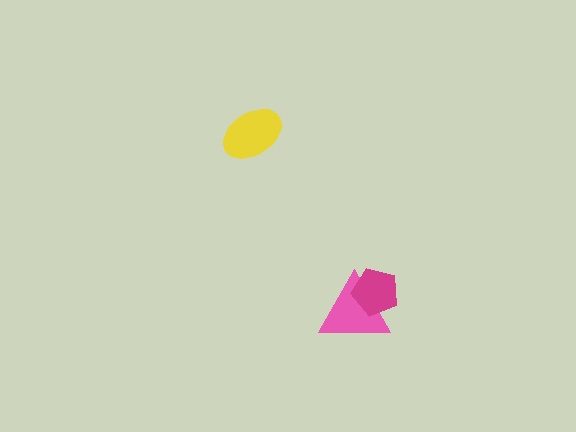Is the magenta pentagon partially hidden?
No, no other shape covers it.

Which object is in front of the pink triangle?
The magenta pentagon is in front of the pink triangle.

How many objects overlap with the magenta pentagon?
1 object overlaps with the magenta pentagon.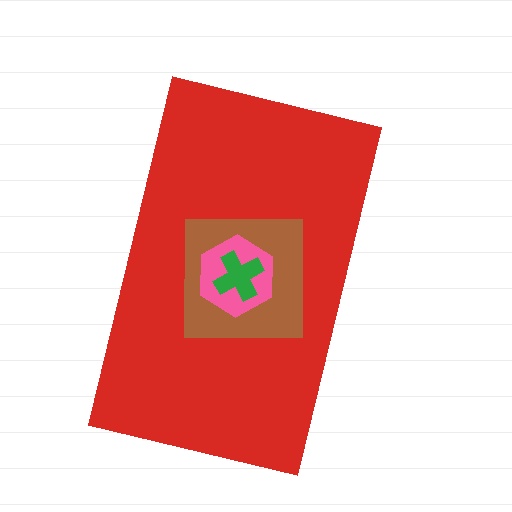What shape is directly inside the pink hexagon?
The green cross.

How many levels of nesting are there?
4.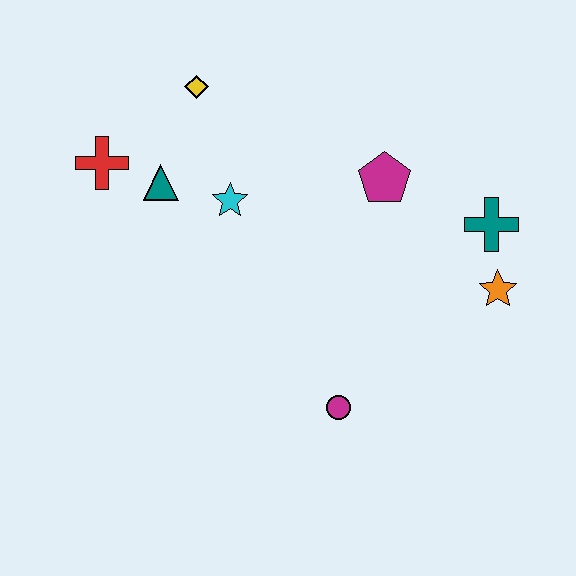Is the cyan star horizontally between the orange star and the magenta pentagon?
No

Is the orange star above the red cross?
No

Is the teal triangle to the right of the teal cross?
No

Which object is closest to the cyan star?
The teal triangle is closest to the cyan star.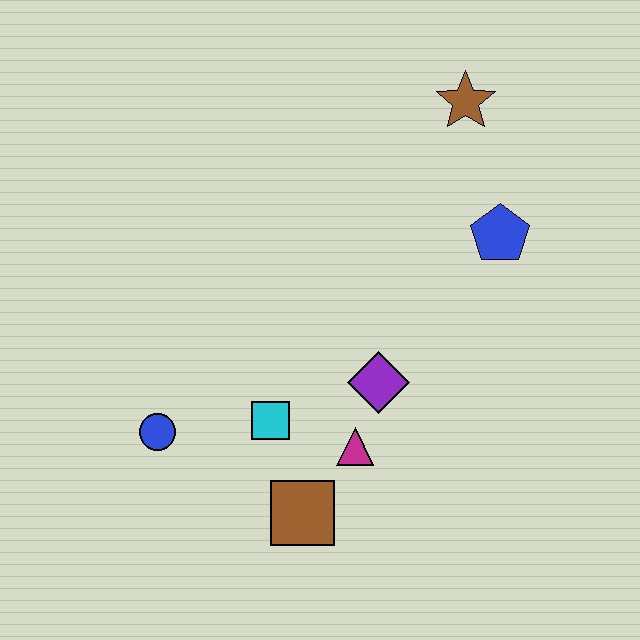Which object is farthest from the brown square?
The brown star is farthest from the brown square.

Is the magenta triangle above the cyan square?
No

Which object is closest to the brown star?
The blue pentagon is closest to the brown star.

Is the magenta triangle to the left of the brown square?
No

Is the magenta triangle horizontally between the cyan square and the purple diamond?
Yes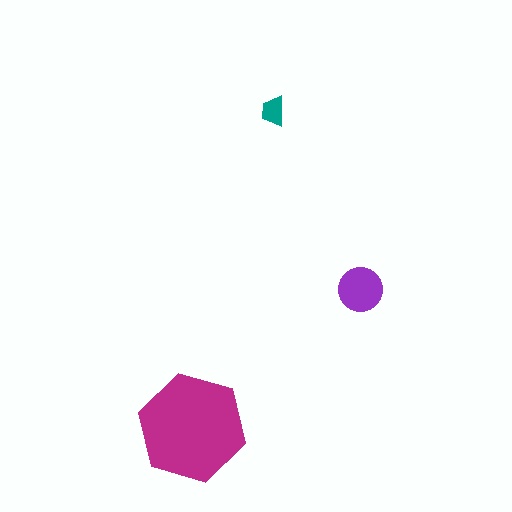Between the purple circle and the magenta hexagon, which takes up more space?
The magenta hexagon.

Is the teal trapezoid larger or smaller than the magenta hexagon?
Smaller.